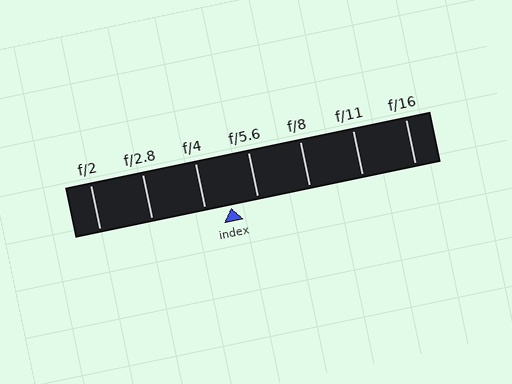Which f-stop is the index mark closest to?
The index mark is closest to f/4.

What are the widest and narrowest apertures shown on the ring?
The widest aperture shown is f/2 and the narrowest is f/16.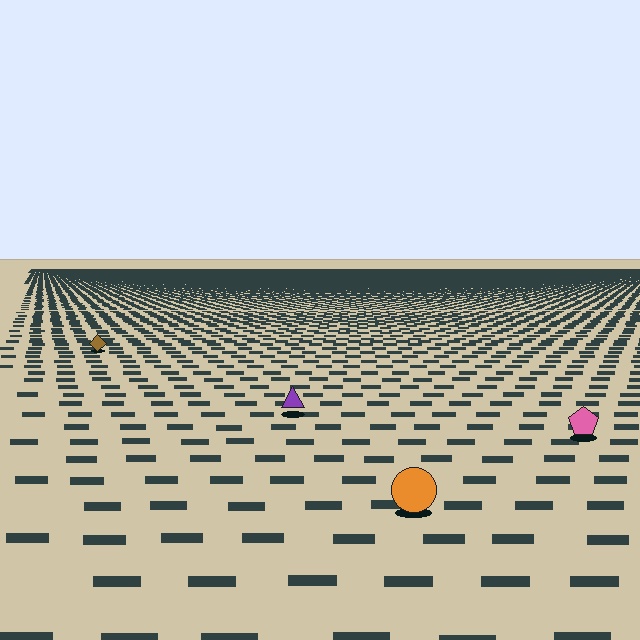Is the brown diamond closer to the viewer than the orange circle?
No. The orange circle is closer — you can tell from the texture gradient: the ground texture is coarser near it.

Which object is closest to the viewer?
The orange circle is closest. The texture marks near it are larger and more spread out.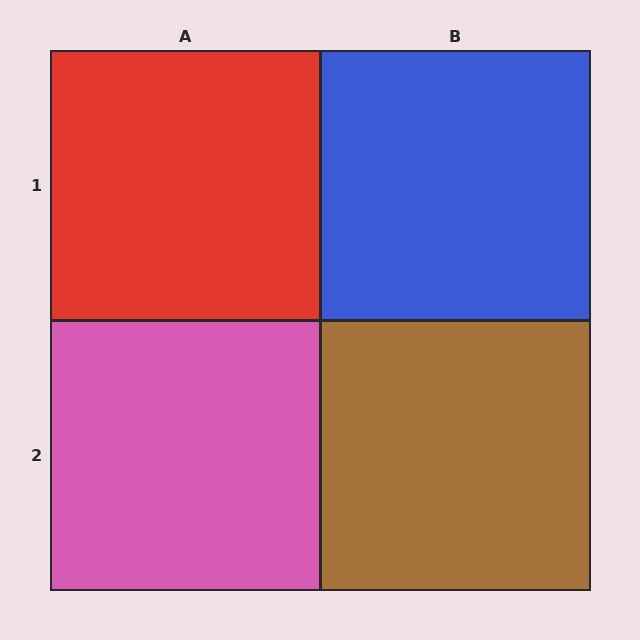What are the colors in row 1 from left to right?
Red, blue.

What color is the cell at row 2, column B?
Brown.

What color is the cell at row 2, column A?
Pink.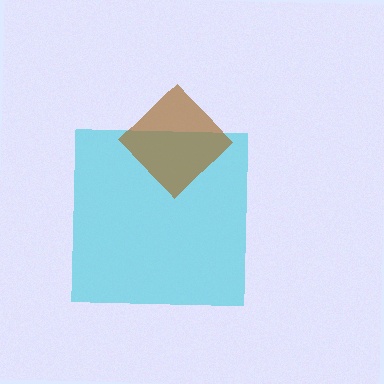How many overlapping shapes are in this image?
There are 2 overlapping shapes in the image.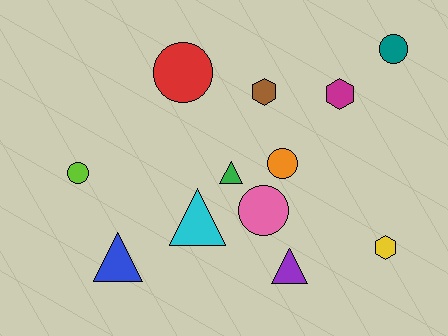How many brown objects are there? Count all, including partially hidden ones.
There is 1 brown object.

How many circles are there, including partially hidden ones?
There are 5 circles.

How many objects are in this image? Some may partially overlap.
There are 12 objects.